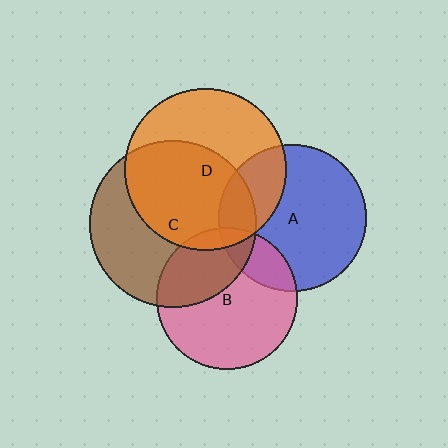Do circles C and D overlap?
Yes.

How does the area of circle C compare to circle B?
Approximately 1.4 times.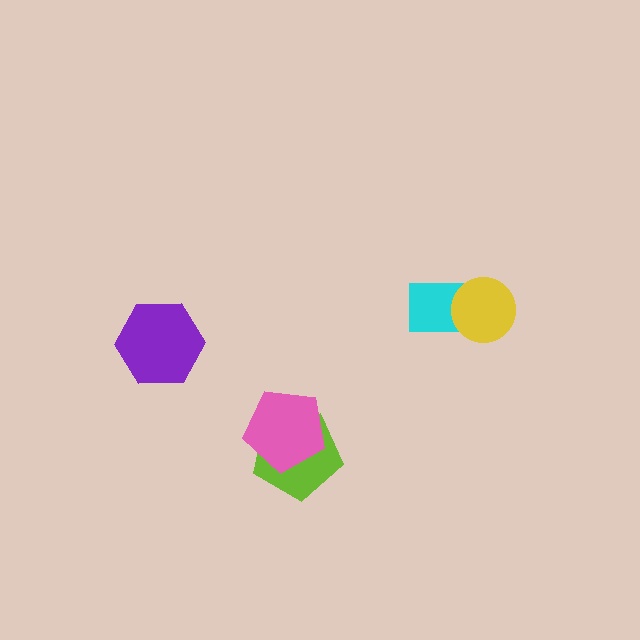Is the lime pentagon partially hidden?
Yes, it is partially covered by another shape.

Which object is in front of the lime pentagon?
The pink pentagon is in front of the lime pentagon.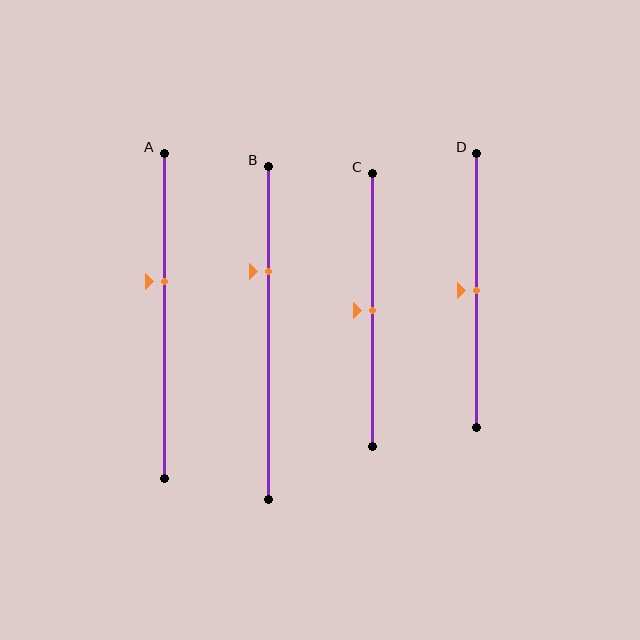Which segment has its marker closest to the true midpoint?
Segment C has its marker closest to the true midpoint.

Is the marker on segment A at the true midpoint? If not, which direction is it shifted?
No, the marker on segment A is shifted upward by about 11% of the segment length.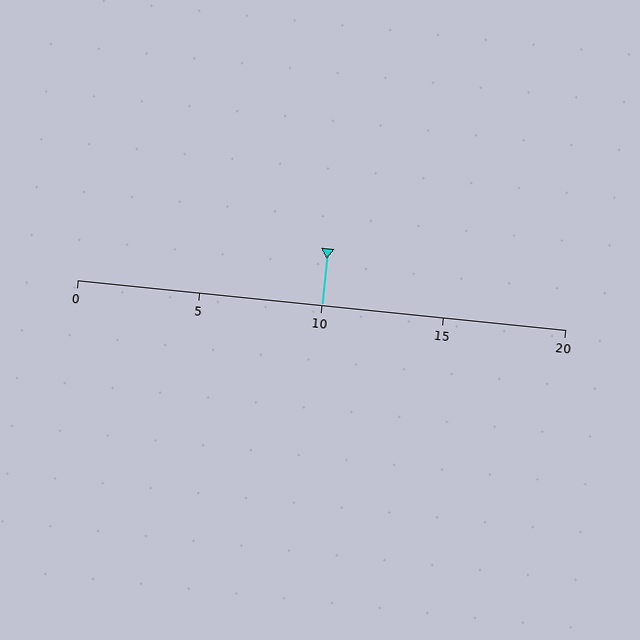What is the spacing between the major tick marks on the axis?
The major ticks are spaced 5 apart.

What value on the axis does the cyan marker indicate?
The marker indicates approximately 10.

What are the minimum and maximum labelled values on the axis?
The axis runs from 0 to 20.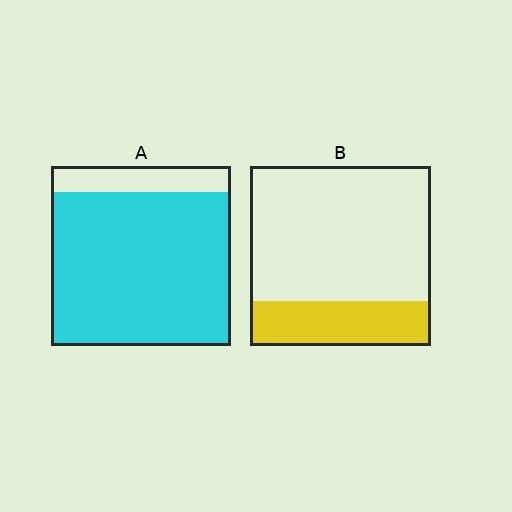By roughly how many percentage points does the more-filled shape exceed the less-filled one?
By roughly 60 percentage points (A over B).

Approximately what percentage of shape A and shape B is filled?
A is approximately 85% and B is approximately 25%.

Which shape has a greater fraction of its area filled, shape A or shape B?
Shape A.